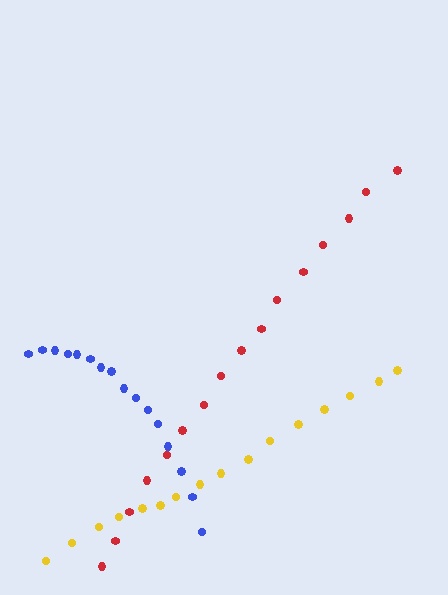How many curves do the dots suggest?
There are 3 distinct paths.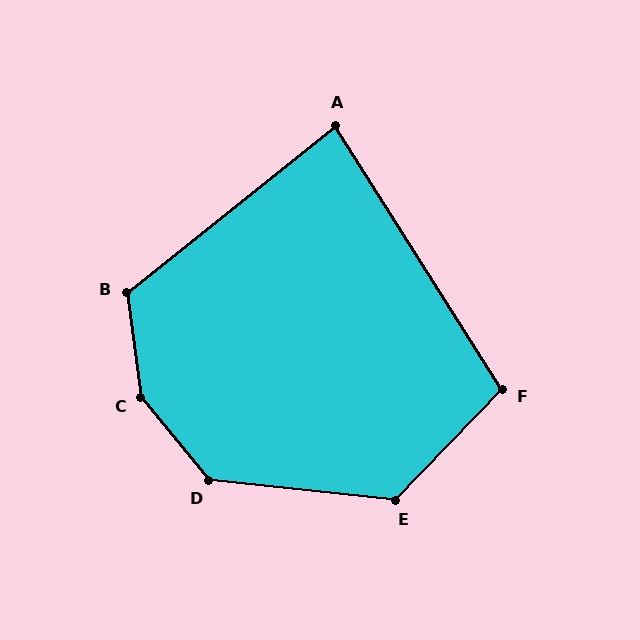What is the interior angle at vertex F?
Approximately 104 degrees (obtuse).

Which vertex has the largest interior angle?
C, at approximately 148 degrees.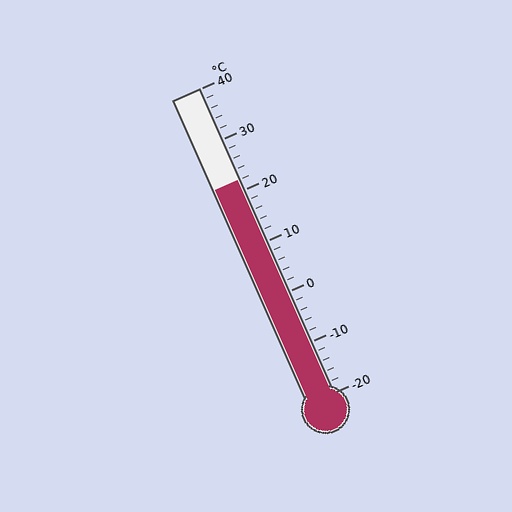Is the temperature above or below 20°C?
The temperature is above 20°C.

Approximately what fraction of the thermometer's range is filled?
The thermometer is filled to approximately 70% of its range.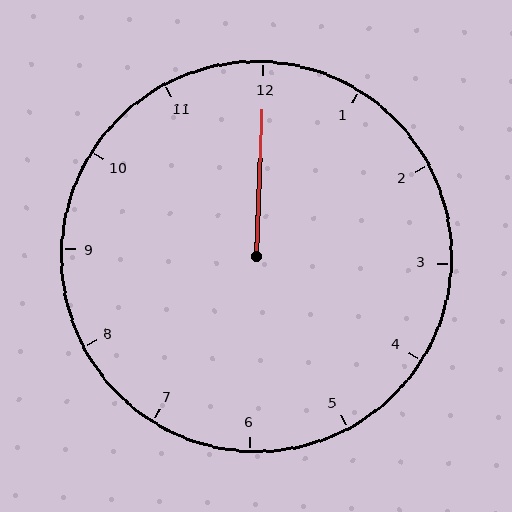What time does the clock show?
12:00.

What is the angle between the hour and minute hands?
Approximately 0 degrees.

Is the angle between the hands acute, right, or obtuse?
It is acute.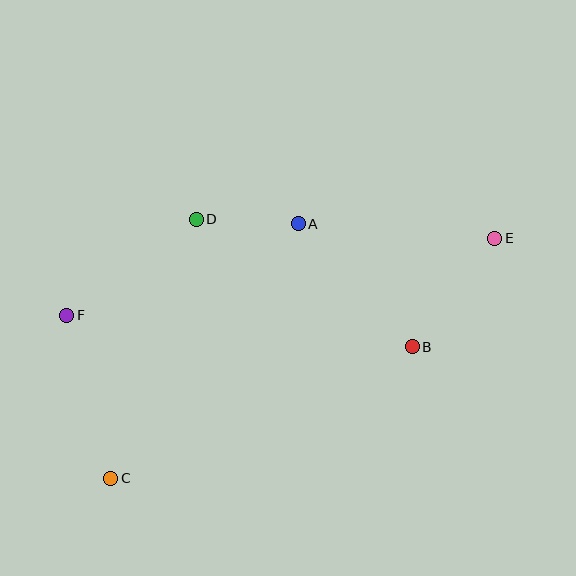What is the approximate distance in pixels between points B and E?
The distance between B and E is approximately 137 pixels.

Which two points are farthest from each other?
Points C and E are farthest from each other.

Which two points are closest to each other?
Points A and D are closest to each other.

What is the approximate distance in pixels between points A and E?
The distance between A and E is approximately 197 pixels.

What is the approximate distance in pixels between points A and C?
The distance between A and C is approximately 316 pixels.